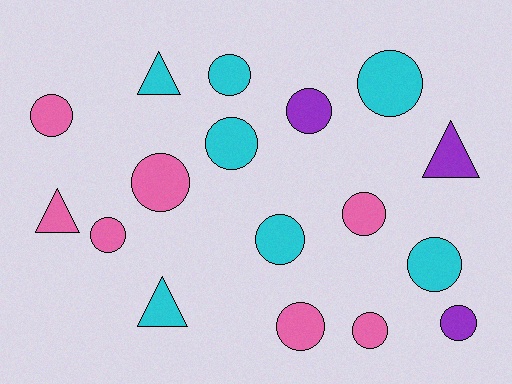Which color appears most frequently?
Cyan, with 7 objects.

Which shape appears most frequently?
Circle, with 13 objects.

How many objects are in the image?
There are 17 objects.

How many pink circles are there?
There are 6 pink circles.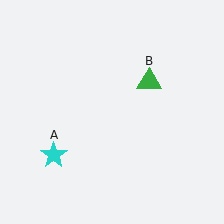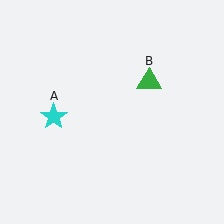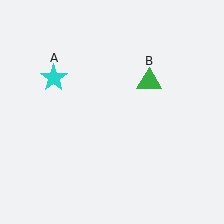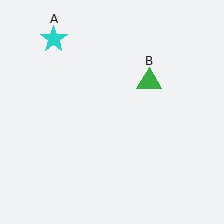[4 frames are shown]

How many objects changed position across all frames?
1 object changed position: cyan star (object A).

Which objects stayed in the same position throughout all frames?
Green triangle (object B) remained stationary.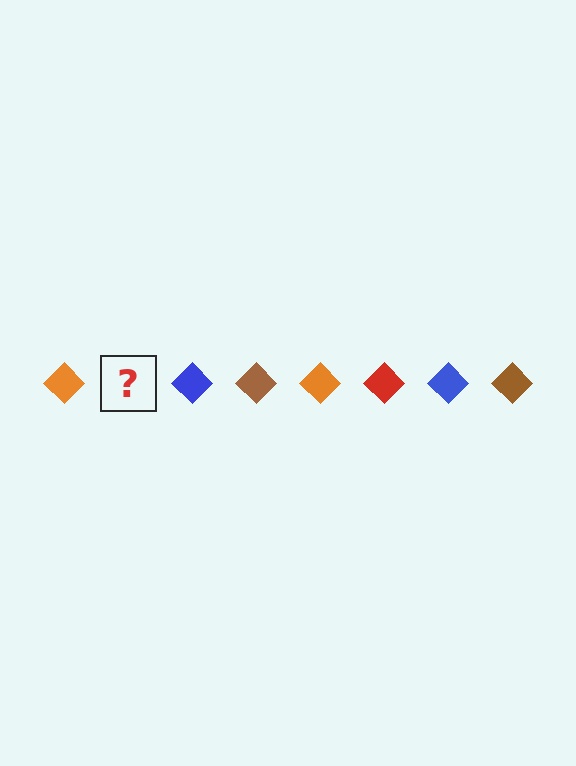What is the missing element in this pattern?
The missing element is a red diamond.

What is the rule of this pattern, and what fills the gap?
The rule is that the pattern cycles through orange, red, blue, brown diamonds. The gap should be filled with a red diamond.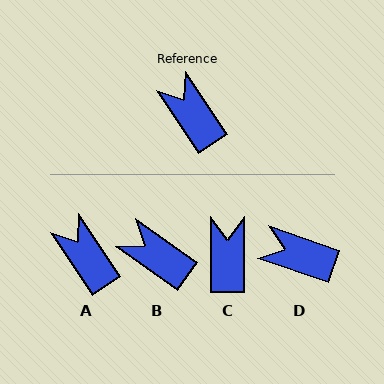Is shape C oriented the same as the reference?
No, it is off by about 33 degrees.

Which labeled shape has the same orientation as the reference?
A.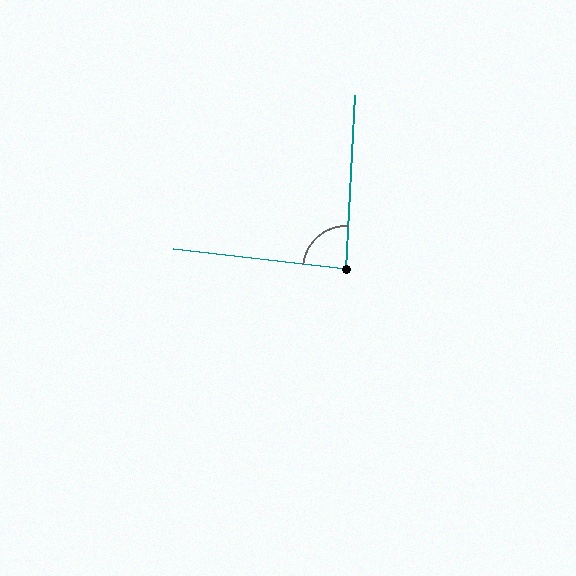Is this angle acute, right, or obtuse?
It is approximately a right angle.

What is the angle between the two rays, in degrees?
Approximately 86 degrees.